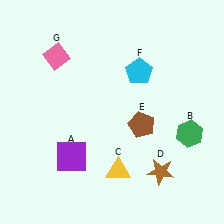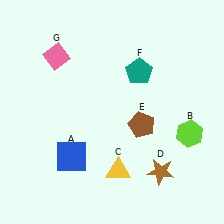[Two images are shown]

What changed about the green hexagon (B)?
In Image 1, B is green. In Image 2, it changed to lime.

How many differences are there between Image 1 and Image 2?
There are 3 differences between the two images.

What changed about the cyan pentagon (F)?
In Image 1, F is cyan. In Image 2, it changed to teal.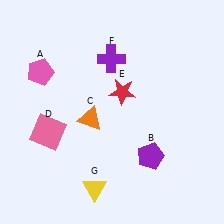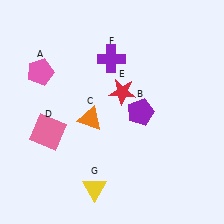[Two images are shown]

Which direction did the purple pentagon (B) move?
The purple pentagon (B) moved up.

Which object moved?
The purple pentagon (B) moved up.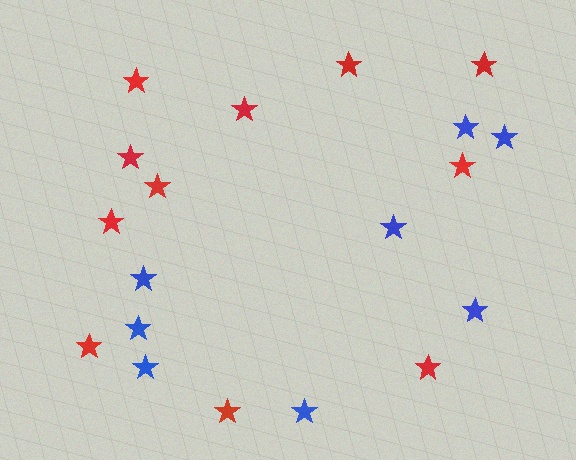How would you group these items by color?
There are 2 groups: one group of red stars (11) and one group of blue stars (8).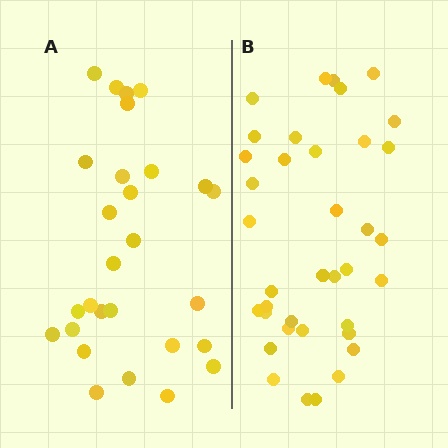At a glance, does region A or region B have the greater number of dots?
Region B (the right region) has more dots.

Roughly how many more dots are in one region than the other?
Region B has roughly 8 or so more dots than region A.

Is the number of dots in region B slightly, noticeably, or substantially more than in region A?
Region B has noticeably more, but not dramatically so. The ratio is roughly 1.3 to 1.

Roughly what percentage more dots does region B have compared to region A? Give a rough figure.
About 30% more.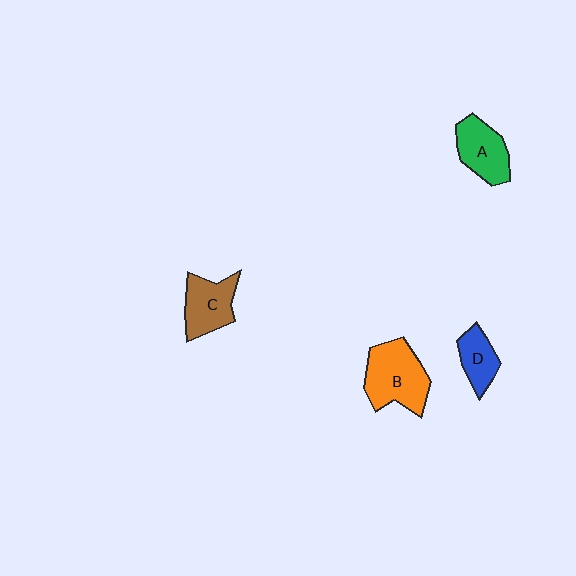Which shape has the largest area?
Shape B (orange).